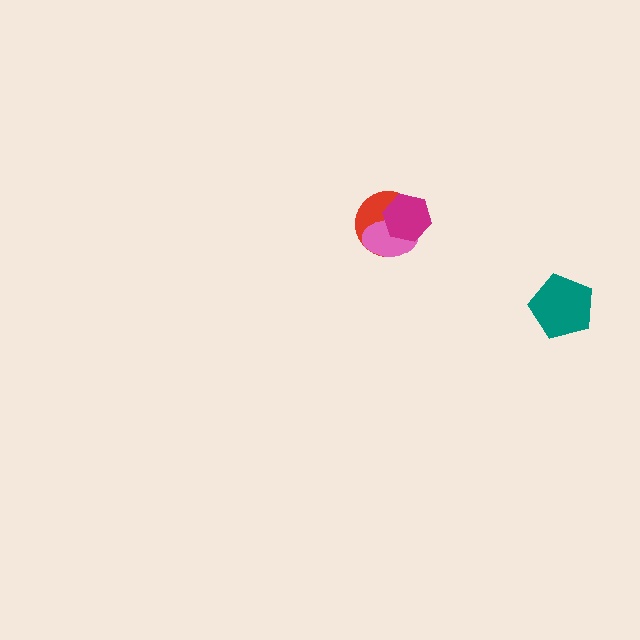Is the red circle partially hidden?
Yes, it is partially covered by another shape.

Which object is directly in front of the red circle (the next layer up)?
The pink ellipse is directly in front of the red circle.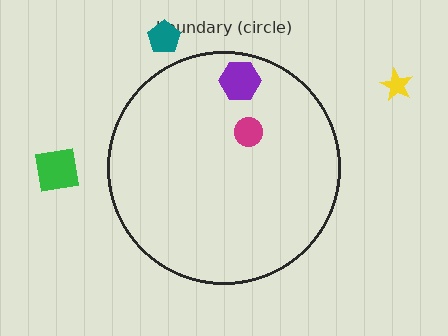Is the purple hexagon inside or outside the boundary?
Inside.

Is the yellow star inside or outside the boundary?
Outside.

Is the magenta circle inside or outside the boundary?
Inside.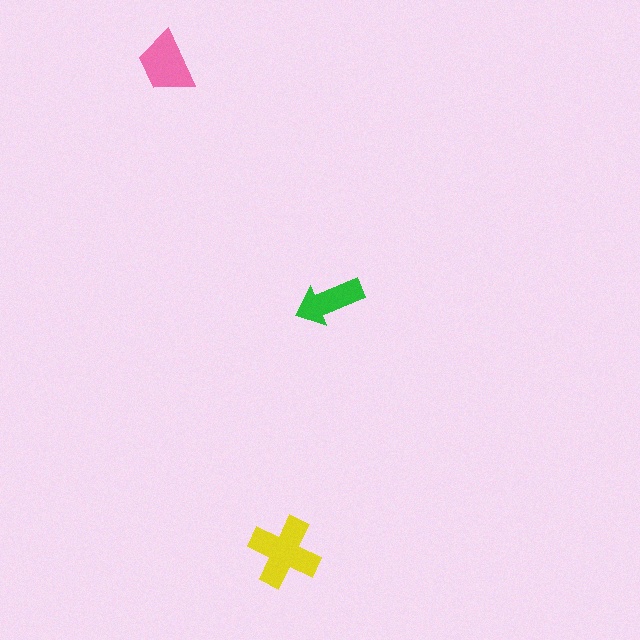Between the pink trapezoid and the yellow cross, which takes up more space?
The yellow cross.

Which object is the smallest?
The green arrow.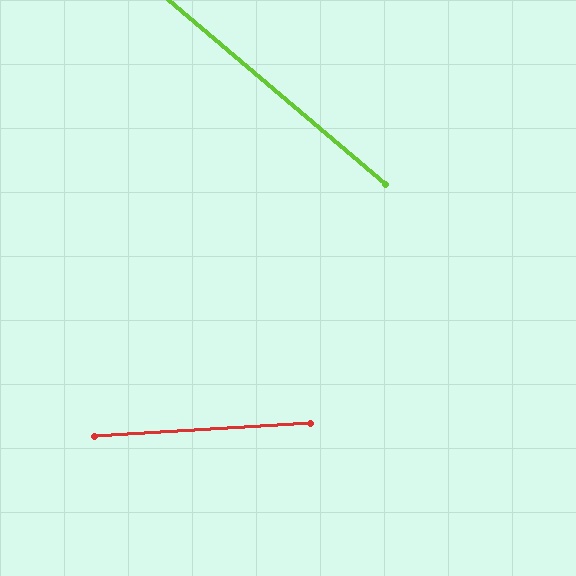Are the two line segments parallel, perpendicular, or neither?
Neither parallel nor perpendicular — they differ by about 44°.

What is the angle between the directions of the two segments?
Approximately 44 degrees.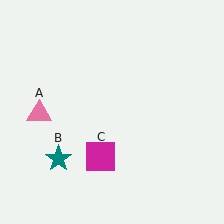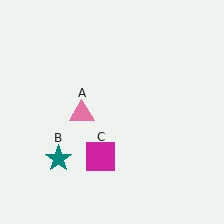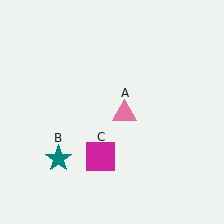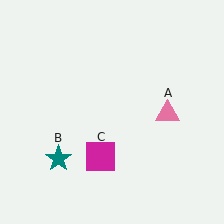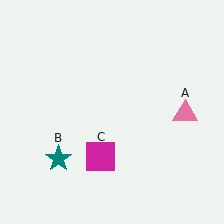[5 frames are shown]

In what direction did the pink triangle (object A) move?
The pink triangle (object A) moved right.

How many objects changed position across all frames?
1 object changed position: pink triangle (object A).